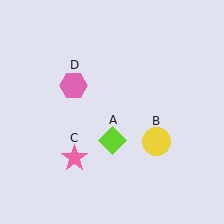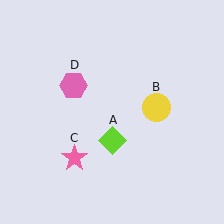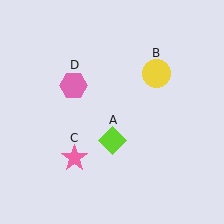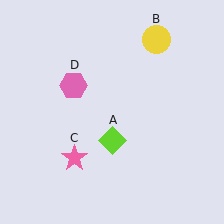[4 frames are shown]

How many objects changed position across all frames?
1 object changed position: yellow circle (object B).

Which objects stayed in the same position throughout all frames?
Lime diamond (object A) and pink star (object C) and pink hexagon (object D) remained stationary.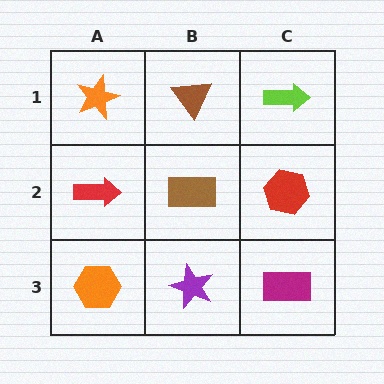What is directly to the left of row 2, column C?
A brown rectangle.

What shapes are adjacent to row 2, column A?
An orange star (row 1, column A), an orange hexagon (row 3, column A), a brown rectangle (row 2, column B).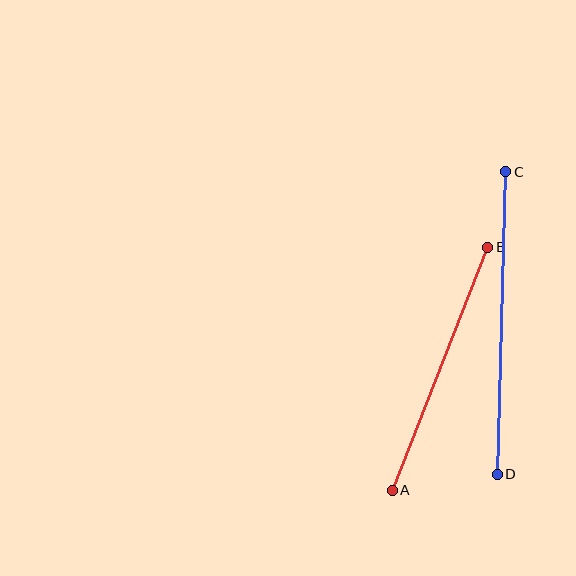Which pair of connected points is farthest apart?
Points C and D are farthest apart.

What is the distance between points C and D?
The distance is approximately 303 pixels.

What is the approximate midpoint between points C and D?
The midpoint is at approximately (501, 323) pixels.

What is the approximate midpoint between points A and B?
The midpoint is at approximately (440, 369) pixels.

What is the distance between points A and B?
The distance is approximately 261 pixels.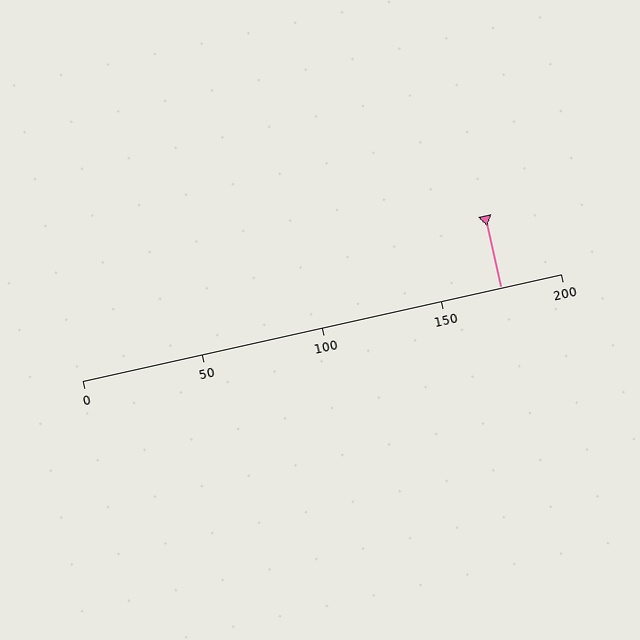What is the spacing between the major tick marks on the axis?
The major ticks are spaced 50 apart.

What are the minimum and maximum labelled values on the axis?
The axis runs from 0 to 200.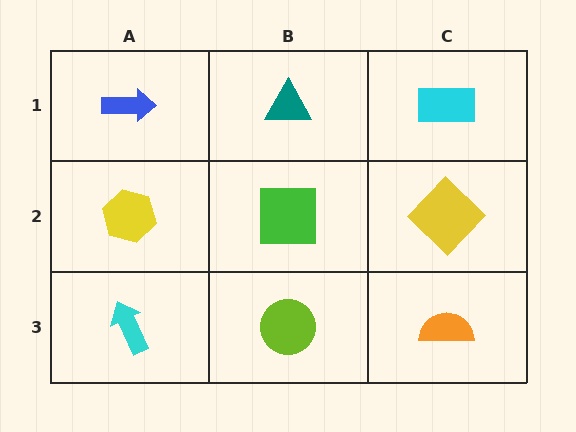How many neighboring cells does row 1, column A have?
2.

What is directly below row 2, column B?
A lime circle.